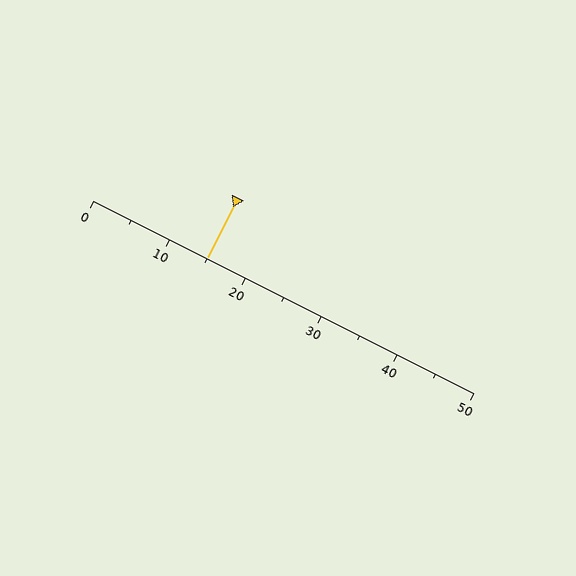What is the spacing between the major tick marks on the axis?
The major ticks are spaced 10 apart.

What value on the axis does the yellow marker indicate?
The marker indicates approximately 15.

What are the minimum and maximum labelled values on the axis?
The axis runs from 0 to 50.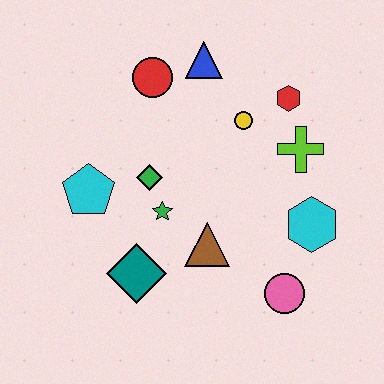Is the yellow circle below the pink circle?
No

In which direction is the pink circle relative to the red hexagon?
The pink circle is below the red hexagon.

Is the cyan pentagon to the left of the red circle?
Yes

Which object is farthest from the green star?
The red hexagon is farthest from the green star.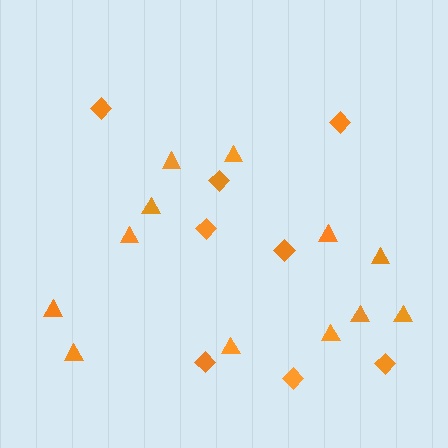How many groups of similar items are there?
There are 2 groups: one group of triangles (12) and one group of diamonds (8).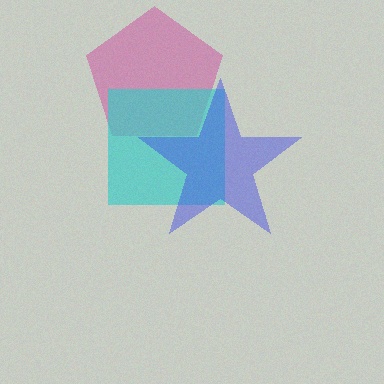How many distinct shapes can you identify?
There are 3 distinct shapes: a magenta pentagon, a cyan square, a blue star.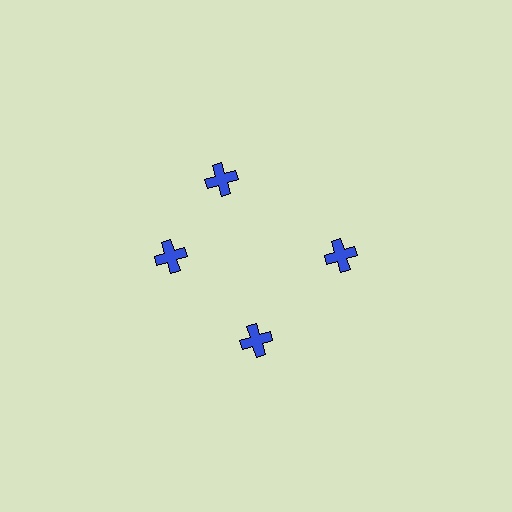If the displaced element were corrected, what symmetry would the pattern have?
It would have 4-fold rotational symmetry — the pattern would map onto itself every 90 degrees.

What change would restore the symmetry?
The symmetry would be restored by rotating it back into even spacing with its neighbors so that all 4 crosses sit at equal angles and equal distance from the center.